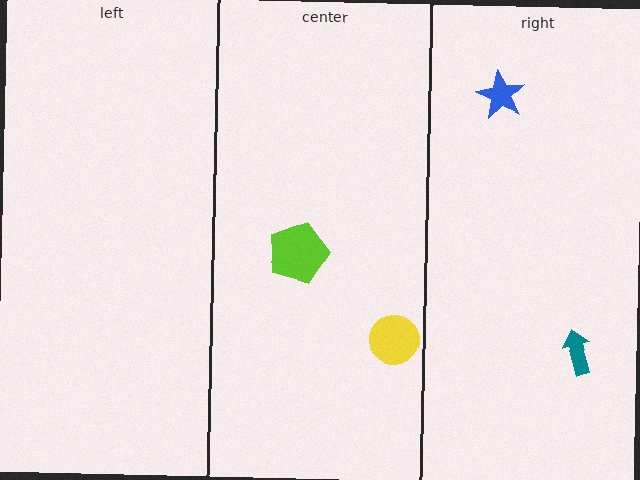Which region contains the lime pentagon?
The center region.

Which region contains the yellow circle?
The center region.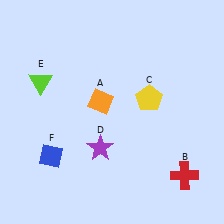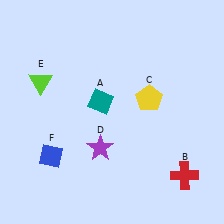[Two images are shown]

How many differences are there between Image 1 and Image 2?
There is 1 difference between the two images.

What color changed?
The diamond (A) changed from orange in Image 1 to teal in Image 2.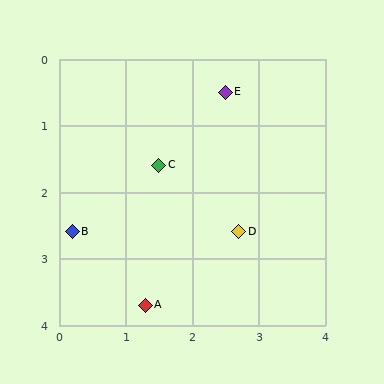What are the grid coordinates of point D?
Point D is at approximately (2.7, 2.6).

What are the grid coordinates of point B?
Point B is at approximately (0.2, 2.6).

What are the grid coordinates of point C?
Point C is at approximately (1.5, 1.6).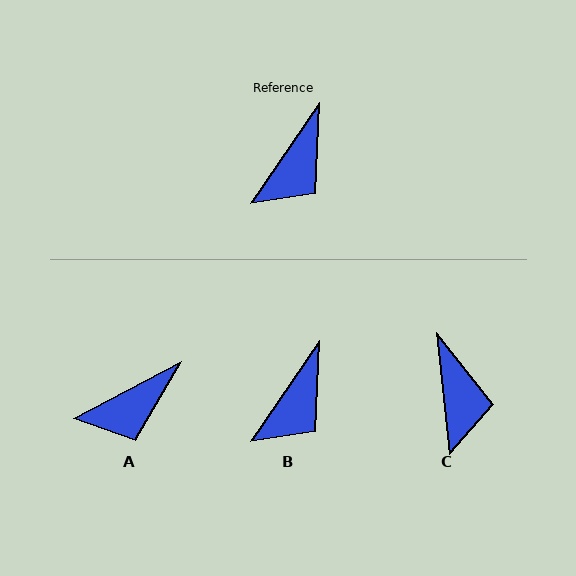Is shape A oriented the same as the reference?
No, it is off by about 28 degrees.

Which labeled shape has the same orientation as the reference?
B.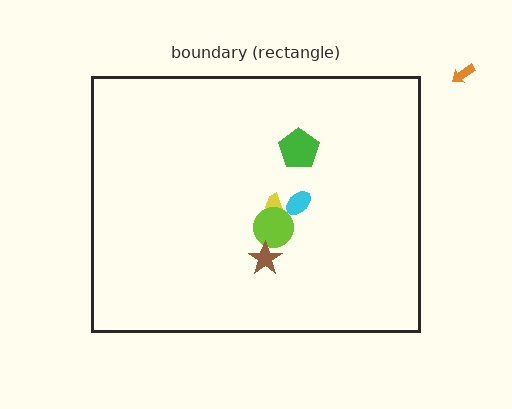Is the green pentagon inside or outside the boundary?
Inside.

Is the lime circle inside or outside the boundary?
Inside.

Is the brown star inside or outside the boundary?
Inside.